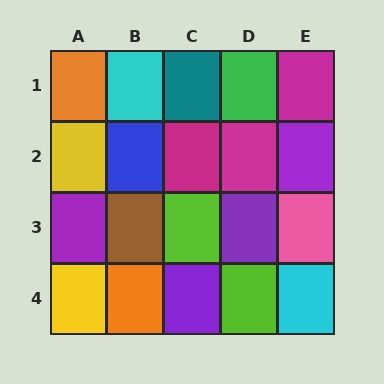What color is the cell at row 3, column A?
Purple.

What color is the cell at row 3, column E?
Pink.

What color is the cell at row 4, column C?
Purple.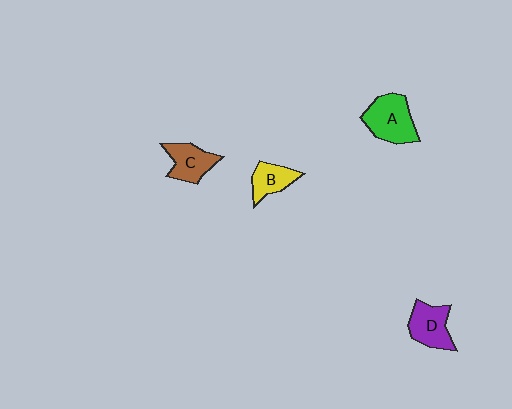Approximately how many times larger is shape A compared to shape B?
Approximately 1.6 times.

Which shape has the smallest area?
Shape B (yellow).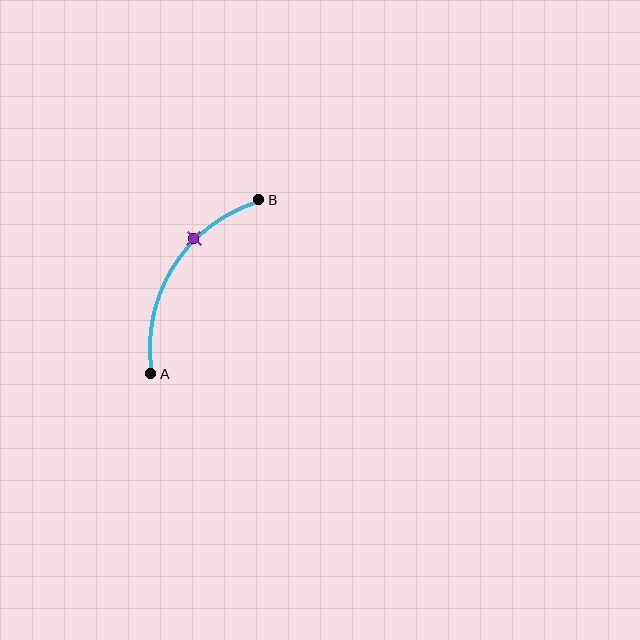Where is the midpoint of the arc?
The arc midpoint is the point on the curve farthest from the straight line joining A and B. It sits to the left of that line.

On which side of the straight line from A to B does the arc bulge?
The arc bulges to the left of the straight line connecting A and B.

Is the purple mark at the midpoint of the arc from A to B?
No. The purple mark lies on the arc but is closer to endpoint B. The arc midpoint would be at the point on the curve equidistant along the arc from both A and B.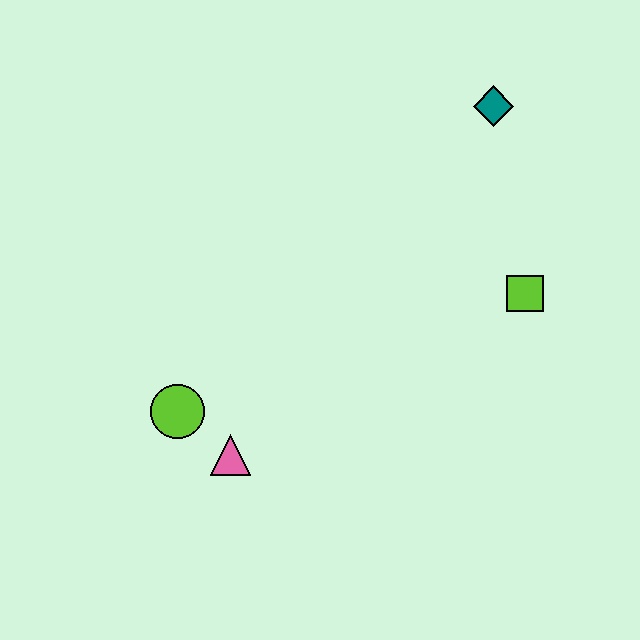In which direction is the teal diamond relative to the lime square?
The teal diamond is above the lime square.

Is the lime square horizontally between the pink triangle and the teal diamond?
No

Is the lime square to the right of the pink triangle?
Yes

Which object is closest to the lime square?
The teal diamond is closest to the lime square.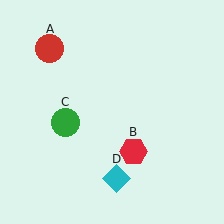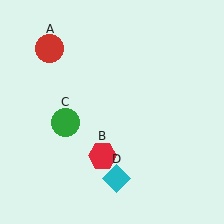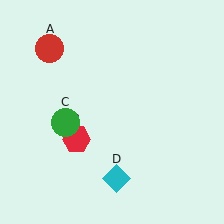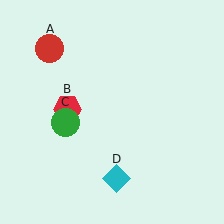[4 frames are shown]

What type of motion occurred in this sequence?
The red hexagon (object B) rotated clockwise around the center of the scene.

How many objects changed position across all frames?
1 object changed position: red hexagon (object B).